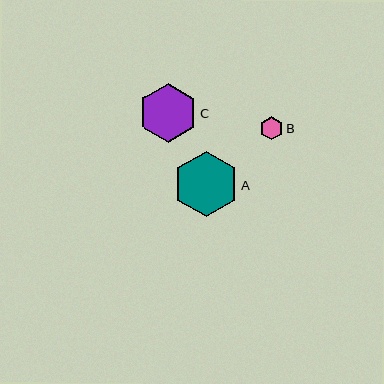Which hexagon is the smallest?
Hexagon B is the smallest with a size of approximately 23 pixels.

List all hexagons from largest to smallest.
From largest to smallest: A, C, B.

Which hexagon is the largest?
Hexagon A is the largest with a size of approximately 65 pixels.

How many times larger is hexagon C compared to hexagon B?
Hexagon C is approximately 2.6 times the size of hexagon B.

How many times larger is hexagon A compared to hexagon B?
Hexagon A is approximately 2.8 times the size of hexagon B.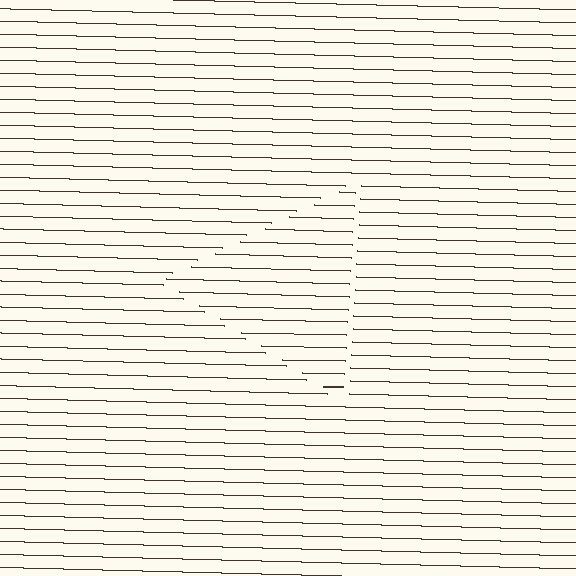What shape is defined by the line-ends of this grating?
An illusory triangle. The interior of the shape contains the same grating, shifted by half a period — the contour is defined by the phase discontinuity where line-ends from the inner and outer gratings abut.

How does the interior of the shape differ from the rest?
The interior of the shape contains the same grating, shifted by half a period — the contour is defined by the phase discontinuity where line-ends from the inner and outer gratings abut.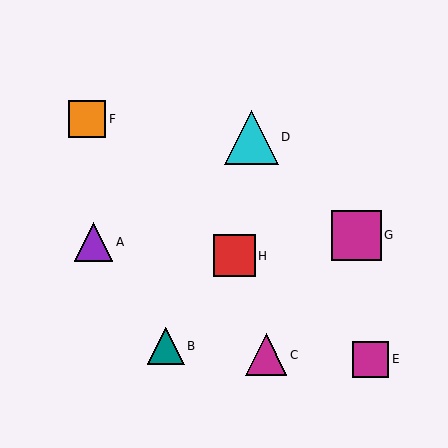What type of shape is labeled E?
Shape E is a magenta square.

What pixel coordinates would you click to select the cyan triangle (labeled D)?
Click at (252, 137) to select the cyan triangle D.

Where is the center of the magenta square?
The center of the magenta square is at (370, 359).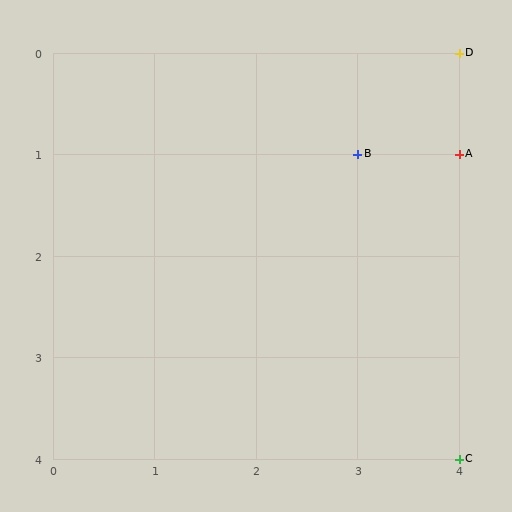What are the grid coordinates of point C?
Point C is at grid coordinates (4, 4).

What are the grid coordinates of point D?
Point D is at grid coordinates (4, 0).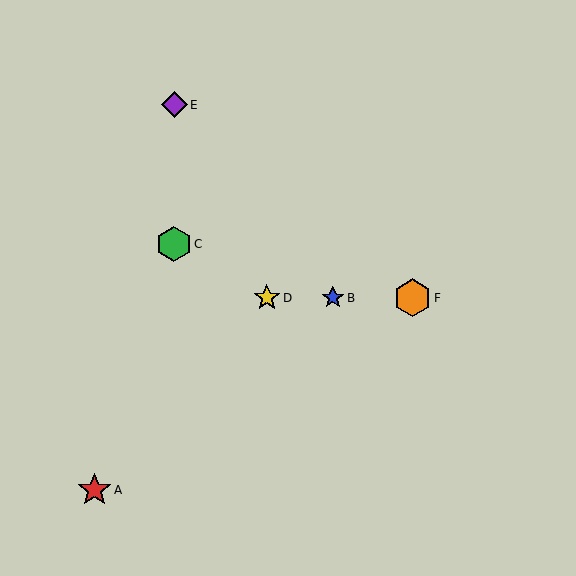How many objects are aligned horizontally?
3 objects (B, D, F) are aligned horizontally.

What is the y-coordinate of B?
Object B is at y≈298.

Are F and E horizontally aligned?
No, F is at y≈298 and E is at y≈105.